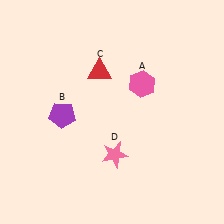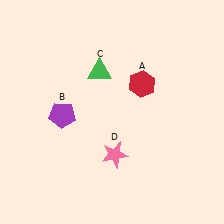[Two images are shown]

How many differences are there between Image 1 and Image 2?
There are 2 differences between the two images.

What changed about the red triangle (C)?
In Image 1, C is red. In Image 2, it changed to green.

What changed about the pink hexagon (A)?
In Image 1, A is pink. In Image 2, it changed to red.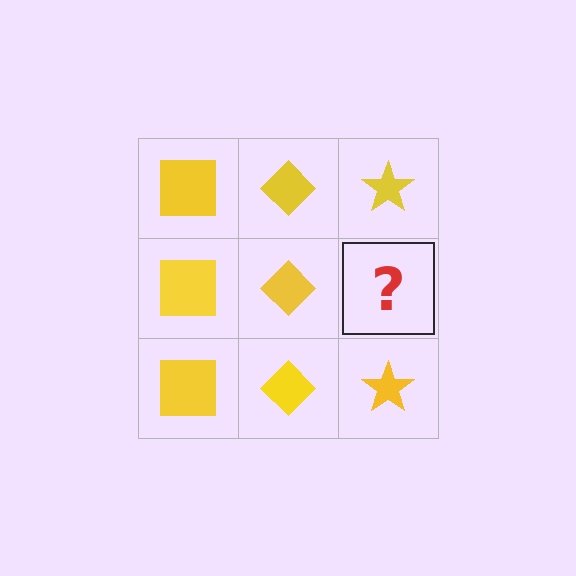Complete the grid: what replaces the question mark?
The question mark should be replaced with a yellow star.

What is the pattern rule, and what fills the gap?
The rule is that each column has a consistent shape. The gap should be filled with a yellow star.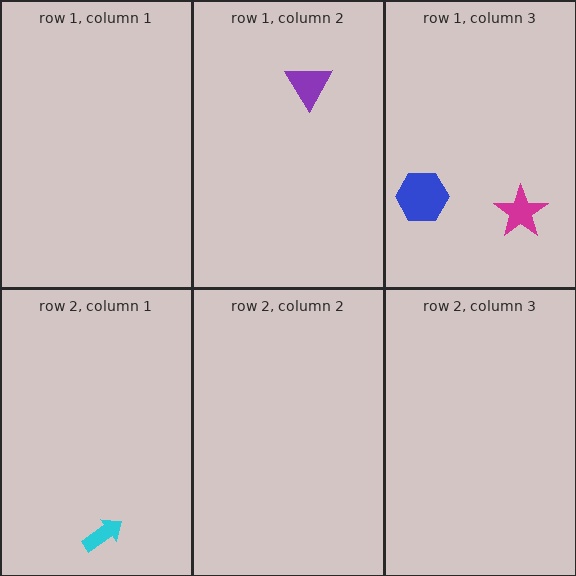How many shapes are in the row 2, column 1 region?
1.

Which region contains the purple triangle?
The row 1, column 2 region.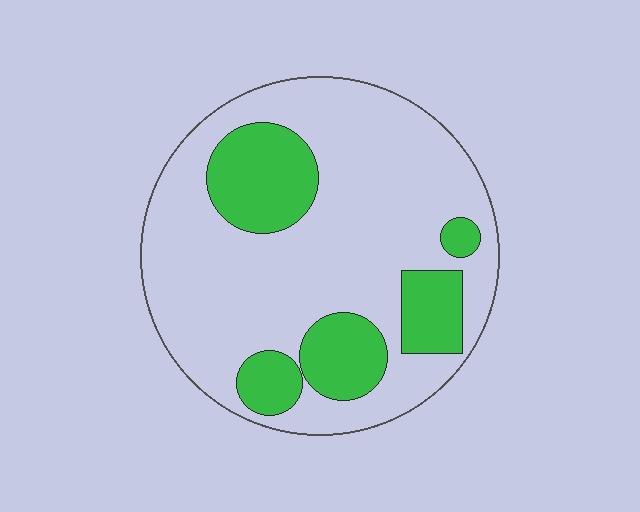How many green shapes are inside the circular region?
5.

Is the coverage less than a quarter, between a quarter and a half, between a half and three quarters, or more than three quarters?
Between a quarter and a half.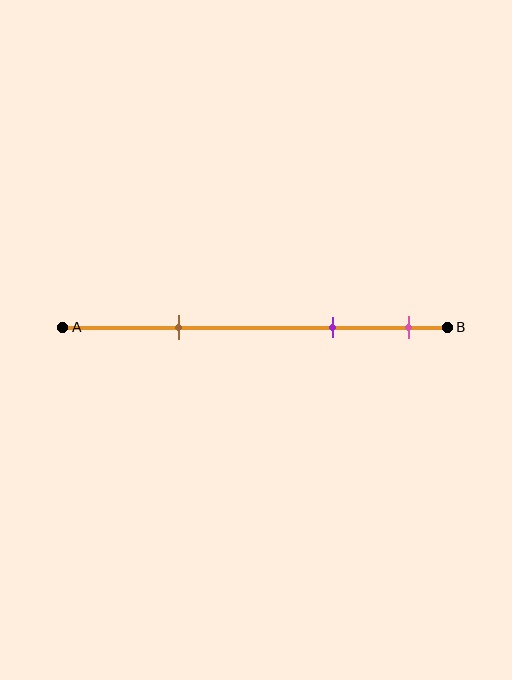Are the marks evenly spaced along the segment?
No, the marks are not evenly spaced.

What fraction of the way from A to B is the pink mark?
The pink mark is approximately 90% (0.9) of the way from A to B.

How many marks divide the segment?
There are 3 marks dividing the segment.